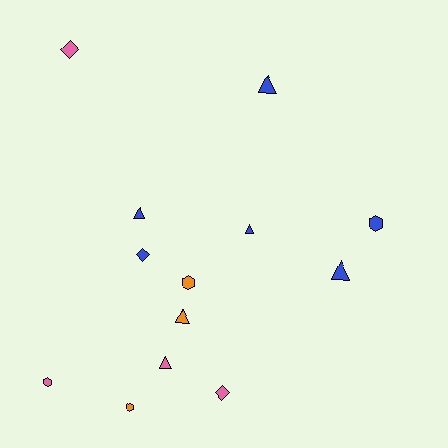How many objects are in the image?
There are 13 objects.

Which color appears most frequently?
Blue, with 6 objects.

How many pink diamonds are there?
There are 2 pink diamonds.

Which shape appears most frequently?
Triangle, with 6 objects.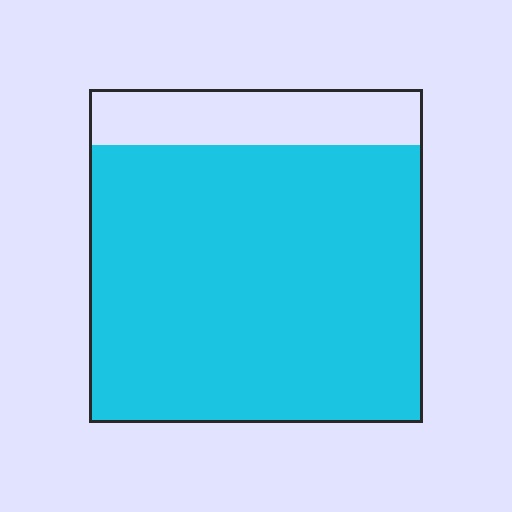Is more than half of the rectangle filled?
Yes.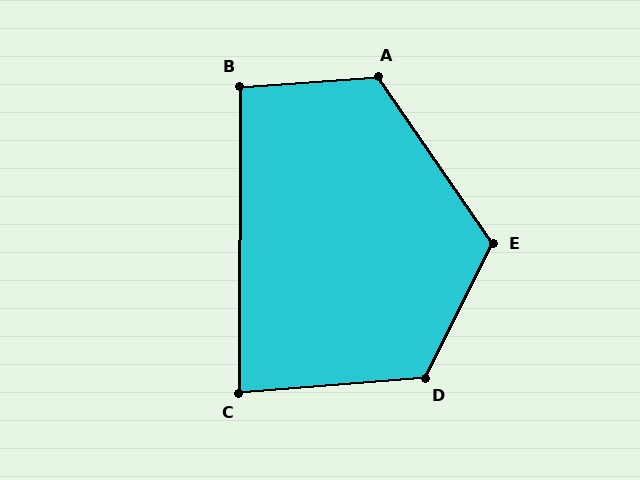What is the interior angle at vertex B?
Approximately 94 degrees (approximately right).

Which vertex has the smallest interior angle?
C, at approximately 85 degrees.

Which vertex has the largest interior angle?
D, at approximately 122 degrees.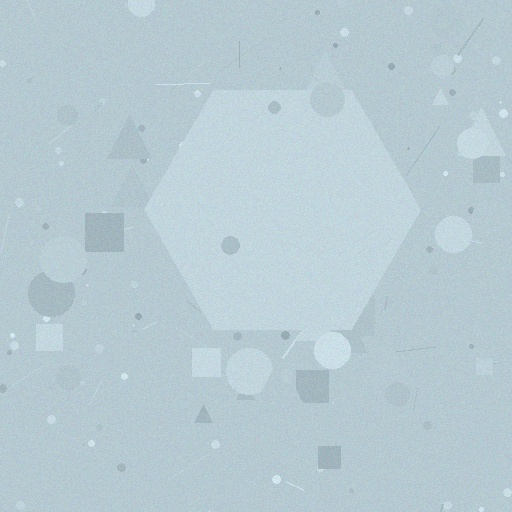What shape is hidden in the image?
A hexagon is hidden in the image.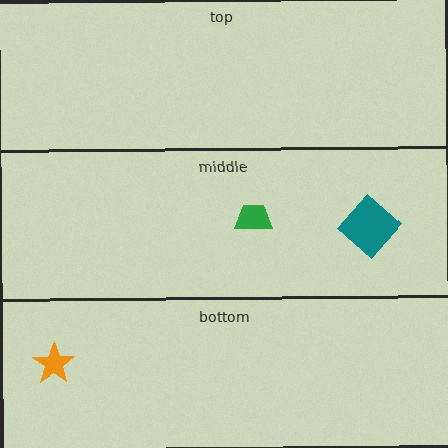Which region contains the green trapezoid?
The middle region.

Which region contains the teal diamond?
The middle region.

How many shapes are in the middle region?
2.